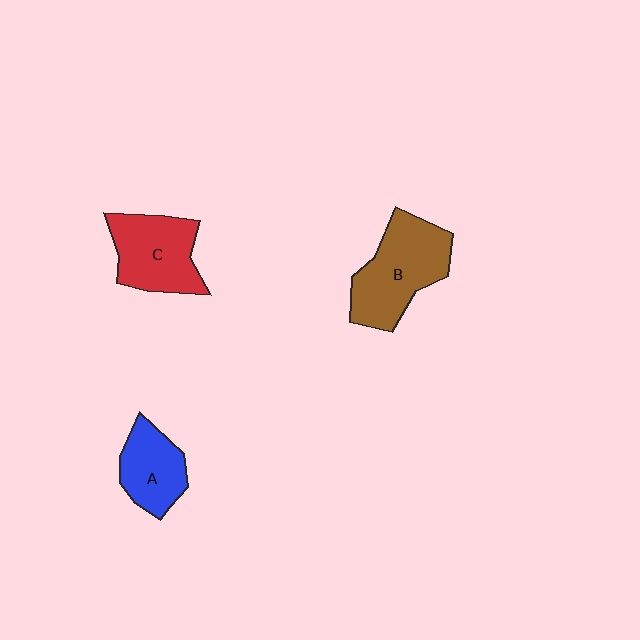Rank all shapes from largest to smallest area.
From largest to smallest: B (brown), C (red), A (blue).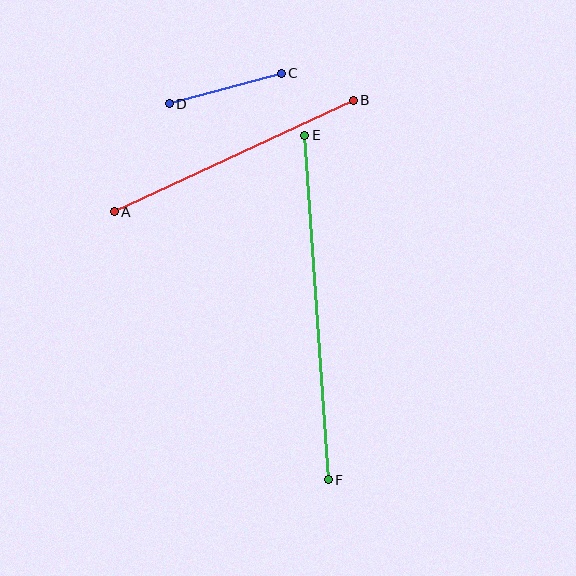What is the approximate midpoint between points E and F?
The midpoint is at approximately (316, 307) pixels.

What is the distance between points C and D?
The distance is approximately 116 pixels.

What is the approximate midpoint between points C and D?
The midpoint is at approximately (225, 88) pixels.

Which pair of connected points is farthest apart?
Points E and F are farthest apart.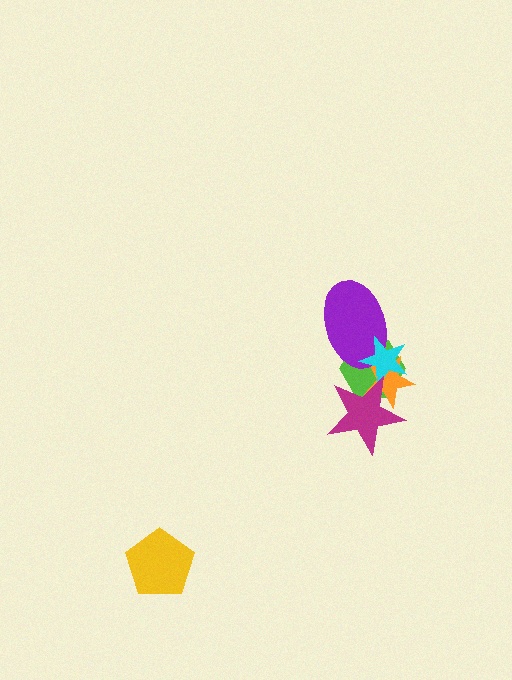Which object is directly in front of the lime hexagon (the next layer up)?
The orange star is directly in front of the lime hexagon.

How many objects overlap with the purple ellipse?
3 objects overlap with the purple ellipse.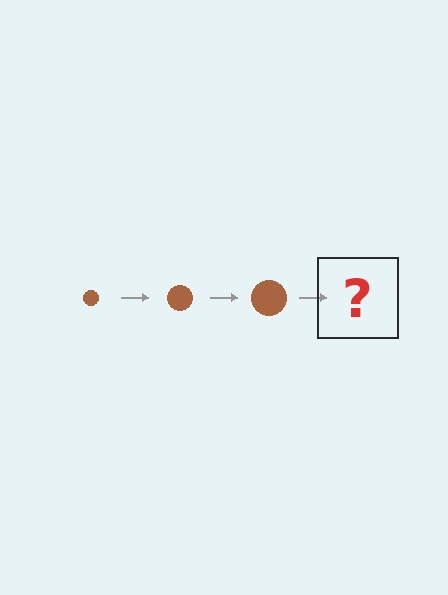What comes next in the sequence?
The next element should be a brown circle, larger than the previous one.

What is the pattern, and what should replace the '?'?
The pattern is that the circle gets progressively larger each step. The '?' should be a brown circle, larger than the previous one.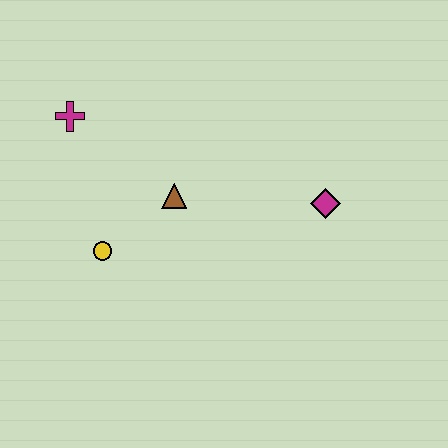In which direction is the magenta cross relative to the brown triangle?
The magenta cross is to the left of the brown triangle.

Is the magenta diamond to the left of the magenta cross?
No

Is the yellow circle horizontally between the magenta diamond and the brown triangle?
No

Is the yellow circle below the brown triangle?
Yes